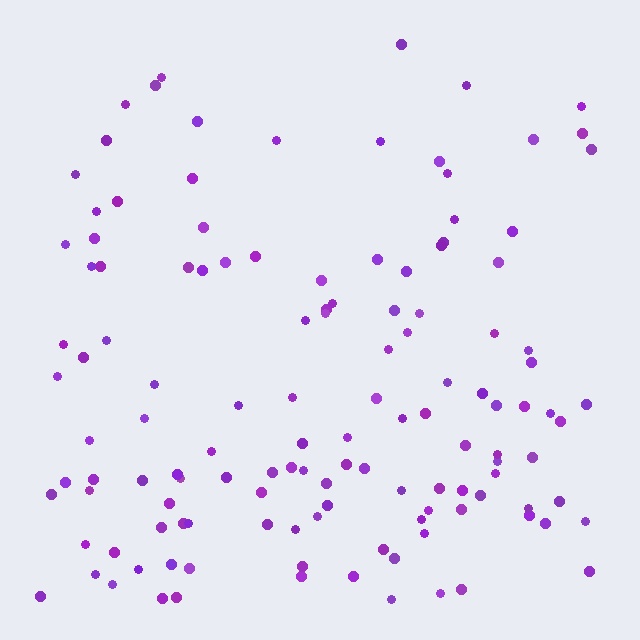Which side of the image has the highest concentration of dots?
The bottom.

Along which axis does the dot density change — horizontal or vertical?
Vertical.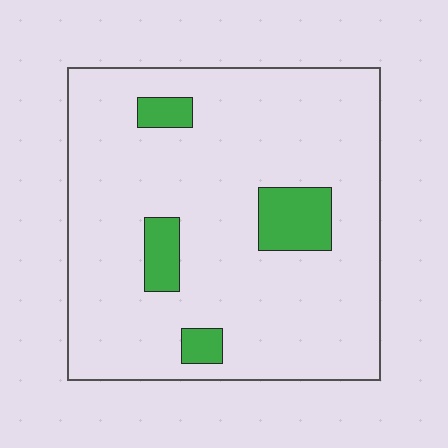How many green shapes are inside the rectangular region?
4.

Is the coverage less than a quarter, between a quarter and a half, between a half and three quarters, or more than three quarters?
Less than a quarter.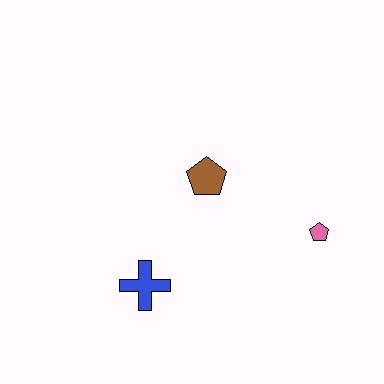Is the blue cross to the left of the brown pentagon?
Yes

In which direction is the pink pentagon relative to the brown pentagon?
The pink pentagon is to the right of the brown pentagon.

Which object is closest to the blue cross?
The brown pentagon is closest to the blue cross.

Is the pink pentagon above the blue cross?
Yes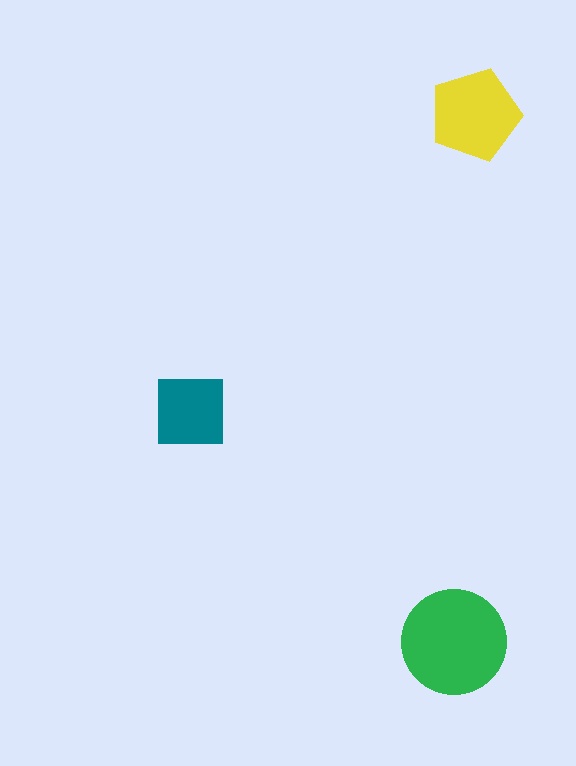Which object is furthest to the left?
The teal square is leftmost.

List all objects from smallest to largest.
The teal square, the yellow pentagon, the green circle.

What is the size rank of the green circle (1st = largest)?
1st.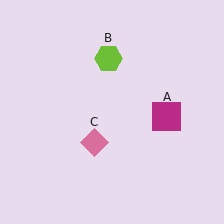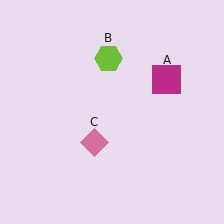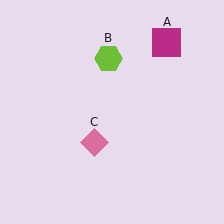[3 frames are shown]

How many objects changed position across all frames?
1 object changed position: magenta square (object A).